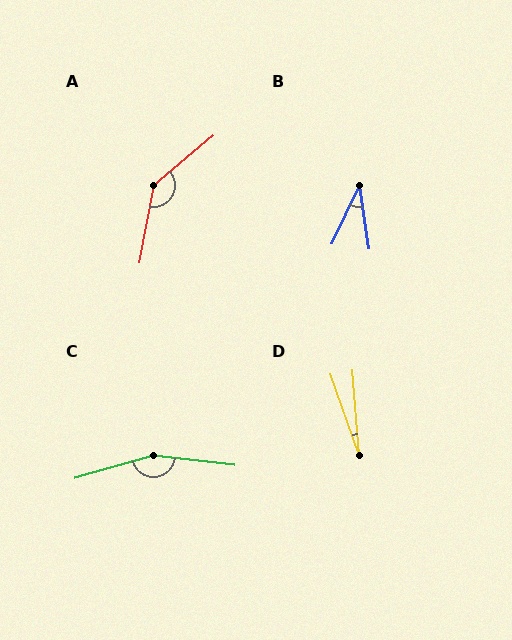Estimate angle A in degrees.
Approximately 141 degrees.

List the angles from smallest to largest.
D (15°), B (34°), A (141°), C (158°).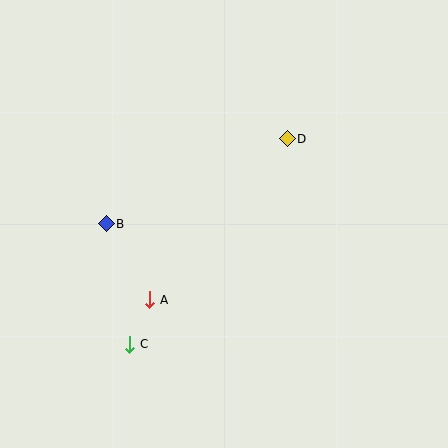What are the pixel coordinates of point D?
Point D is at (287, 139).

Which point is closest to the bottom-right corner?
Point A is closest to the bottom-right corner.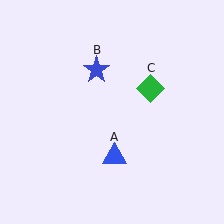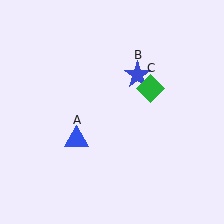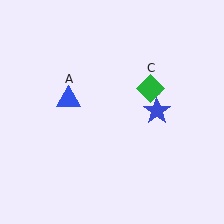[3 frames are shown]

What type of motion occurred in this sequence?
The blue triangle (object A), blue star (object B) rotated clockwise around the center of the scene.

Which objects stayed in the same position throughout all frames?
Green diamond (object C) remained stationary.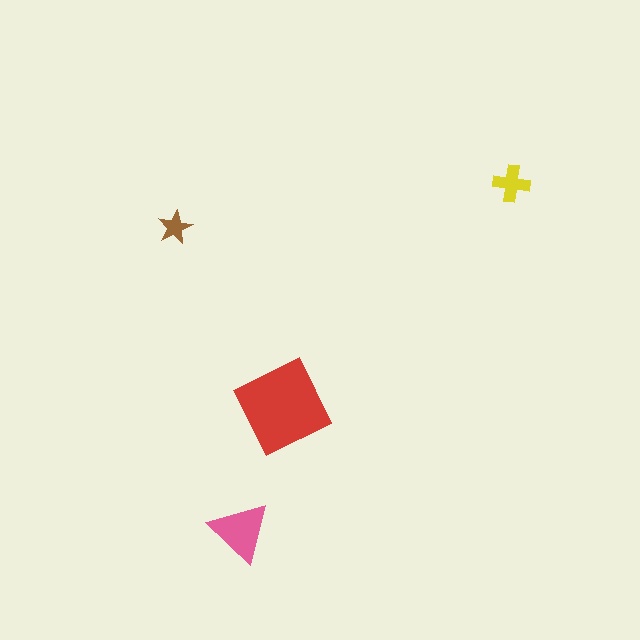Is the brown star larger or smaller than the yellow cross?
Smaller.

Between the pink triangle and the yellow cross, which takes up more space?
The pink triangle.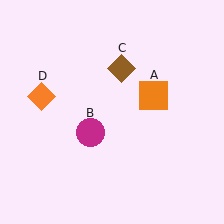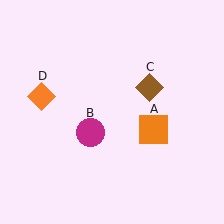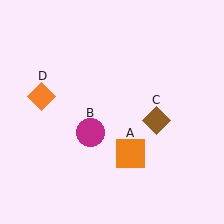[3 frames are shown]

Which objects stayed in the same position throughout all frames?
Magenta circle (object B) and orange diamond (object D) remained stationary.